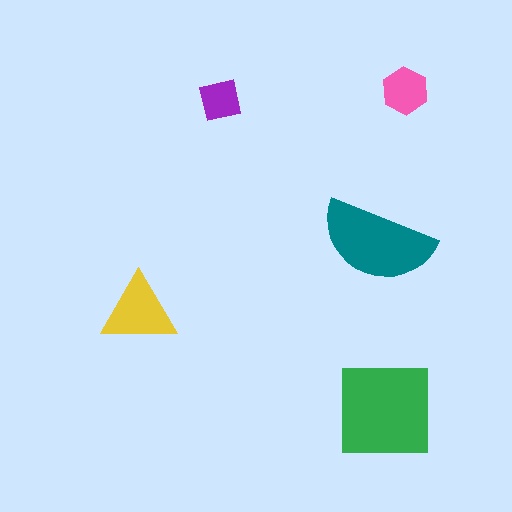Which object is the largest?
The green square.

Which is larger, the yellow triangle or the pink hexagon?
The yellow triangle.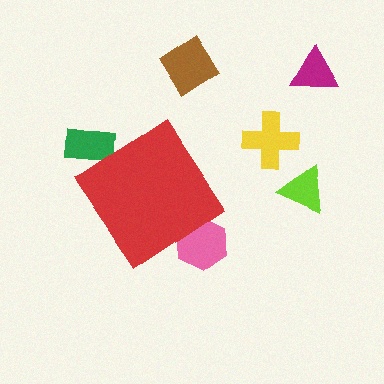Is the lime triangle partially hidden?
No, the lime triangle is fully visible.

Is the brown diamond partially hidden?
No, the brown diamond is fully visible.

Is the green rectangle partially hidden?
Yes, the green rectangle is partially hidden behind the red diamond.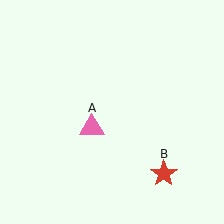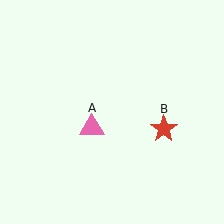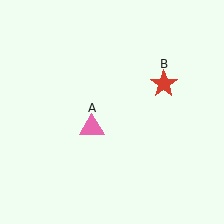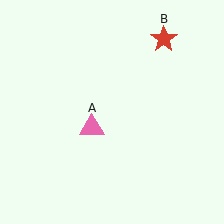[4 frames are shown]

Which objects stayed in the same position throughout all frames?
Pink triangle (object A) remained stationary.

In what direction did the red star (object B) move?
The red star (object B) moved up.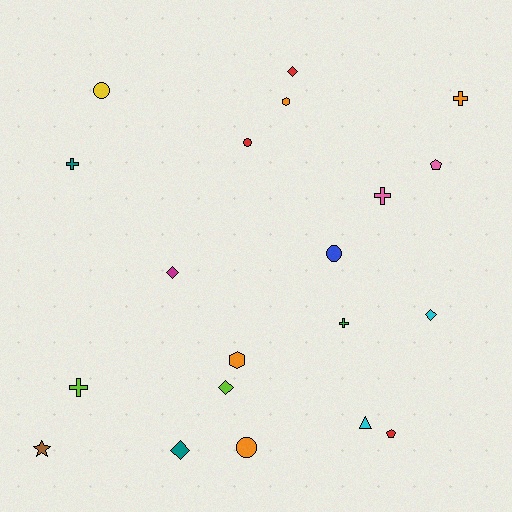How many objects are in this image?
There are 20 objects.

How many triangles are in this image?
There is 1 triangle.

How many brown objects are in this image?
There is 1 brown object.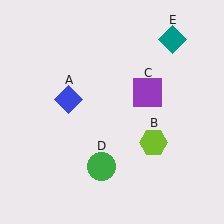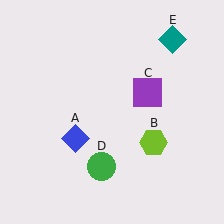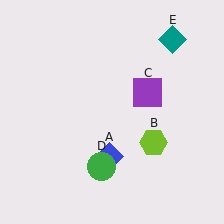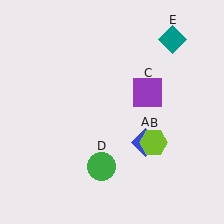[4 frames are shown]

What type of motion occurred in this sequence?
The blue diamond (object A) rotated counterclockwise around the center of the scene.